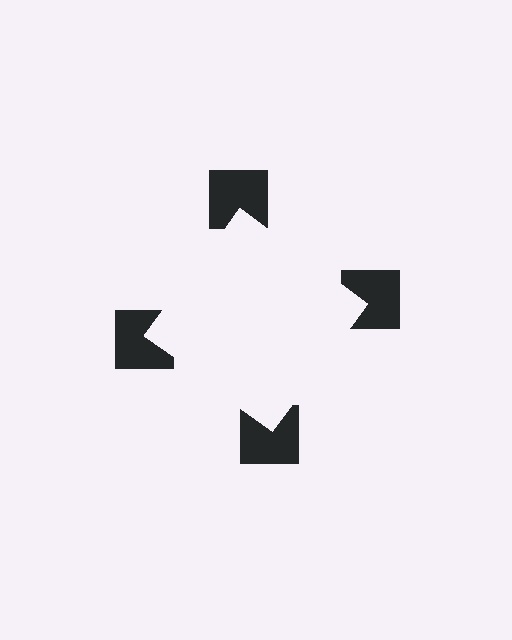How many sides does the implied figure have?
4 sides.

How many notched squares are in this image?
There are 4 — one at each vertex of the illusory square.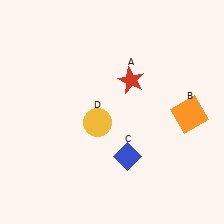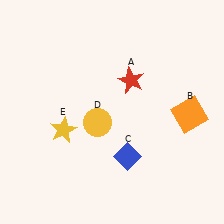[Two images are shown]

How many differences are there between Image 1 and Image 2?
There is 1 difference between the two images.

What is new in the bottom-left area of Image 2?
A yellow star (E) was added in the bottom-left area of Image 2.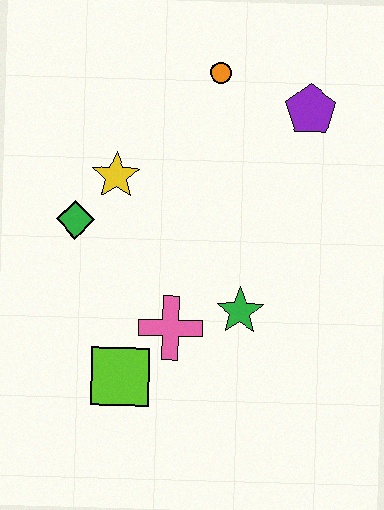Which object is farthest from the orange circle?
The lime square is farthest from the orange circle.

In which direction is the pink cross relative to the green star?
The pink cross is to the left of the green star.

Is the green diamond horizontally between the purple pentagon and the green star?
No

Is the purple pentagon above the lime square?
Yes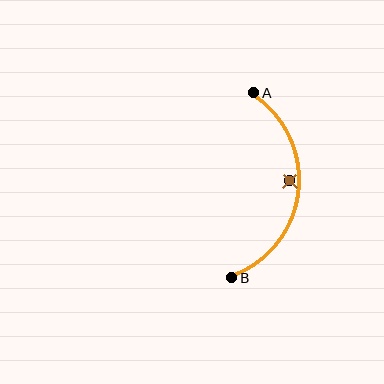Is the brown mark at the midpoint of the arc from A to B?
No — the brown mark does not lie on the arc at all. It sits slightly inside the curve.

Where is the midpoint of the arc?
The arc midpoint is the point on the curve farthest from the straight line joining A and B. It sits to the right of that line.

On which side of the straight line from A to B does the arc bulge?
The arc bulges to the right of the straight line connecting A and B.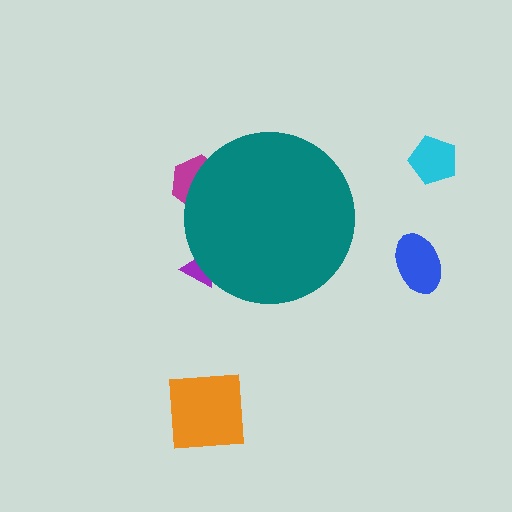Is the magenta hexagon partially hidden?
Yes, the magenta hexagon is partially hidden behind the teal circle.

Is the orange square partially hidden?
No, the orange square is fully visible.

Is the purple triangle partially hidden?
Yes, the purple triangle is partially hidden behind the teal circle.